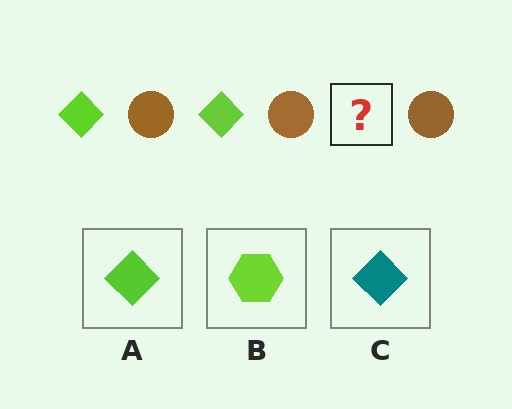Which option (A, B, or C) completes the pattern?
A.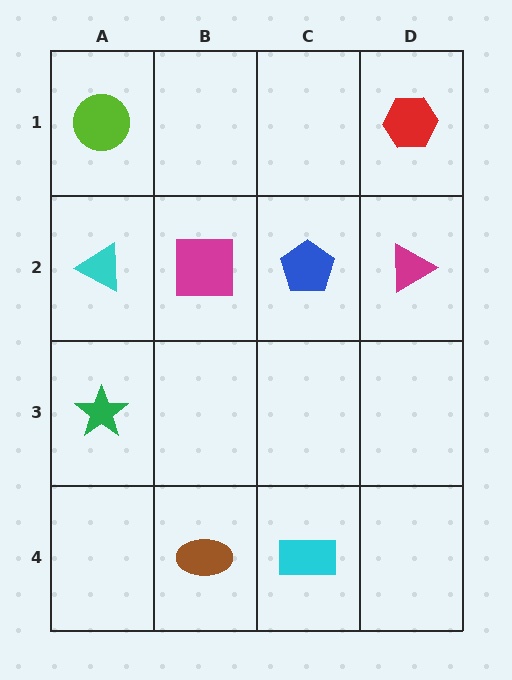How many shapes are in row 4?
2 shapes.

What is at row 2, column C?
A blue pentagon.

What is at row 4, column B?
A brown ellipse.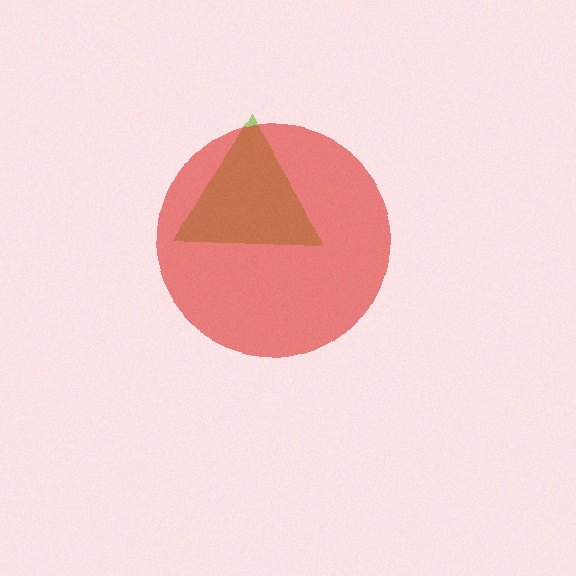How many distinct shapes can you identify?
There are 2 distinct shapes: a lime triangle, a red circle.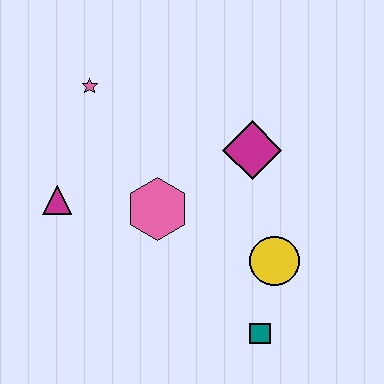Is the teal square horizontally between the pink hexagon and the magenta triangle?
No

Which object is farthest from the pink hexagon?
The teal square is farthest from the pink hexagon.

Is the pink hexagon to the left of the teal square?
Yes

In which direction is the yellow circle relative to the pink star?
The yellow circle is to the right of the pink star.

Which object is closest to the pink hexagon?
The magenta triangle is closest to the pink hexagon.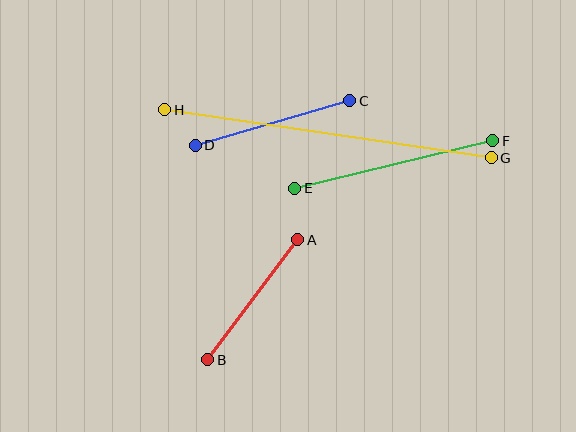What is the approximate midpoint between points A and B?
The midpoint is at approximately (253, 300) pixels.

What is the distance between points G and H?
The distance is approximately 330 pixels.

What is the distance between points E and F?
The distance is approximately 204 pixels.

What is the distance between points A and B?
The distance is approximately 150 pixels.